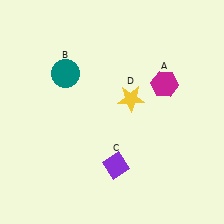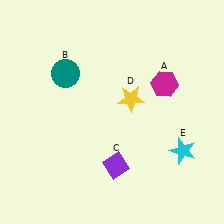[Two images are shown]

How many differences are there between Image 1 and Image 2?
There is 1 difference between the two images.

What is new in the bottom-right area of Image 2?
A cyan star (E) was added in the bottom-right area of Image 2.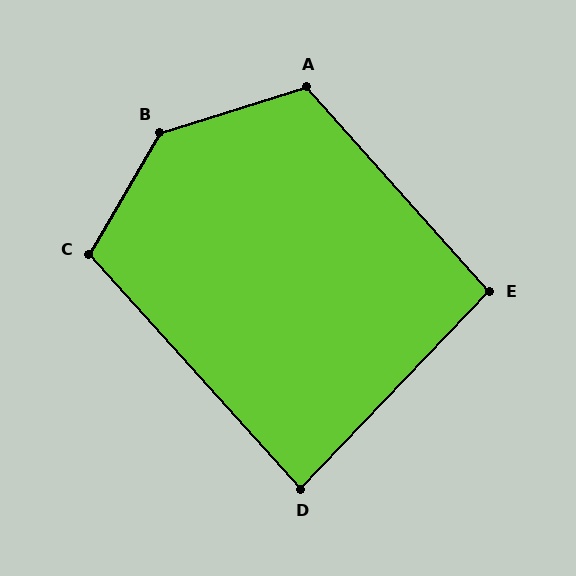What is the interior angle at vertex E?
Approximately 94 degrees (approximately right).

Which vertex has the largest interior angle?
B, at approximately 137 degrees.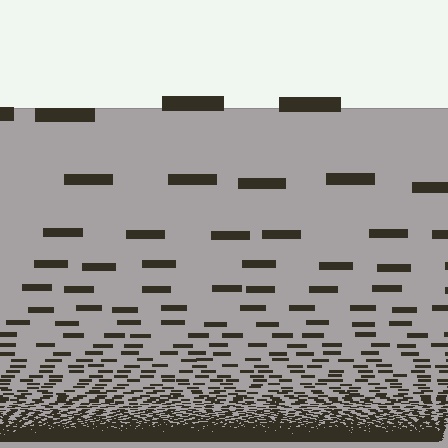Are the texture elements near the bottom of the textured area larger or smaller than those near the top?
Smaller. The gradient is inverted — elements near the bottom are smaller and denser.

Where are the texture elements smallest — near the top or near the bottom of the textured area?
Near the bottom.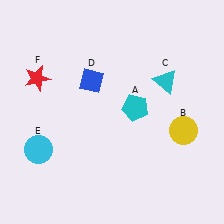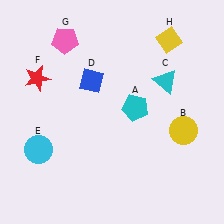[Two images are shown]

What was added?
A pink pentagon (G), a yellow diamond (H) were added in Image 2.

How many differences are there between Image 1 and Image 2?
There are 2 differences between the two images.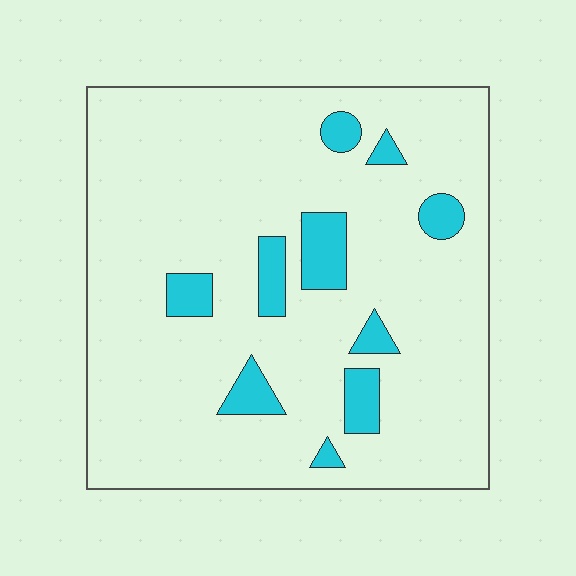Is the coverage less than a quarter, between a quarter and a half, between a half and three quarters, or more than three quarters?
Less than a quarter.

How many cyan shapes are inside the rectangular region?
10.